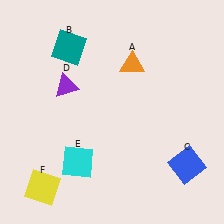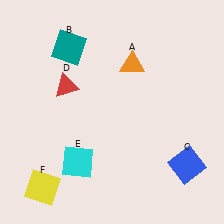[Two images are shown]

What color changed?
The triangle (D) changed from purple in Image 1 to red in Image 2.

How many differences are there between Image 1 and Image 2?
There is 1 difference between the two images.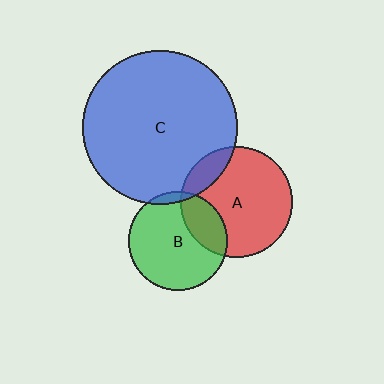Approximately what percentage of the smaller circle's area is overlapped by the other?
Approximately 25%.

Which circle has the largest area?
Circle C (blue).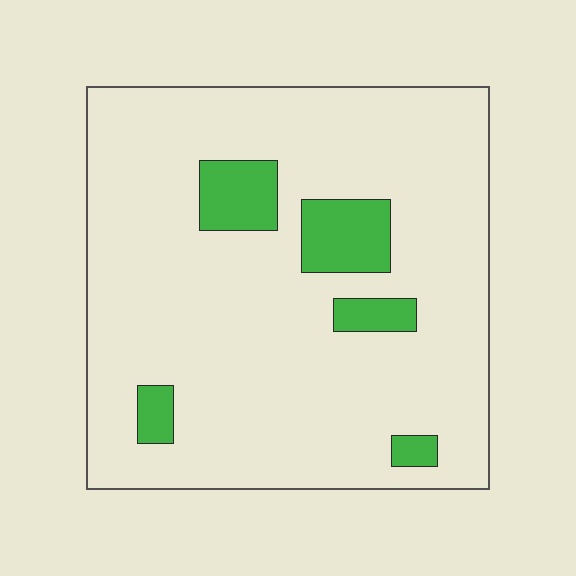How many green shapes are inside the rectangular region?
5.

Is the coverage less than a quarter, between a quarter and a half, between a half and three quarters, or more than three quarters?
Less than a quarter.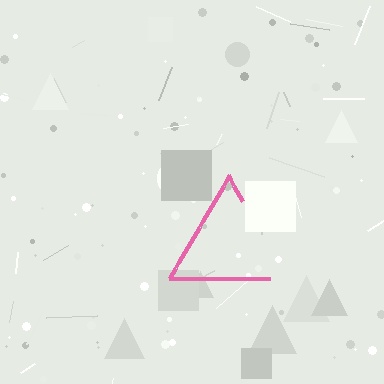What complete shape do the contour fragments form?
The contour fragments form a triangle.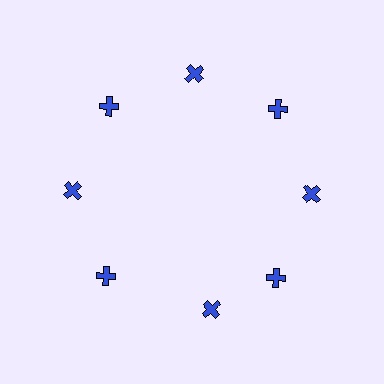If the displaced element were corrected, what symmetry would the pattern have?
It would have 8-fold rotational symmetry — the pattern would map onto itself every 45 degrees.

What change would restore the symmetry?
The symmetry would be restored by rotating it back into even spacing with its neighbors so that all 8 crosses sit at equal angles and equal distance from the center.